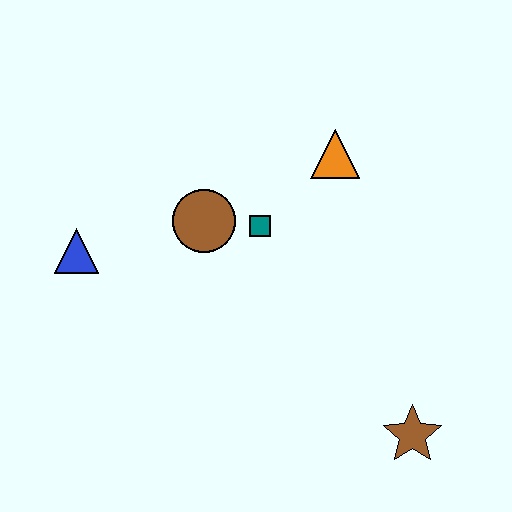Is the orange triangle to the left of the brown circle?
No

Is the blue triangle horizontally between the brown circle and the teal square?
No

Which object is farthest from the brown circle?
The brown star is farthest from the brown circle.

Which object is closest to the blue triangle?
The brown circle is closest to the blue triangle.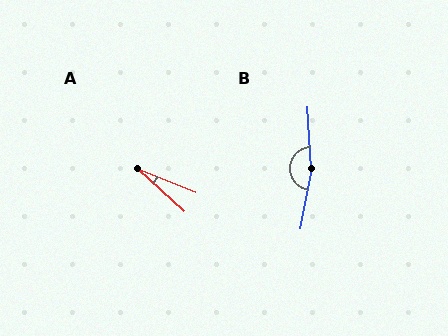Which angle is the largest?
B, at approximately 166 degrees.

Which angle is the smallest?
A, at approximately 21 degrees.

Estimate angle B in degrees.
Approximately 166 degrees.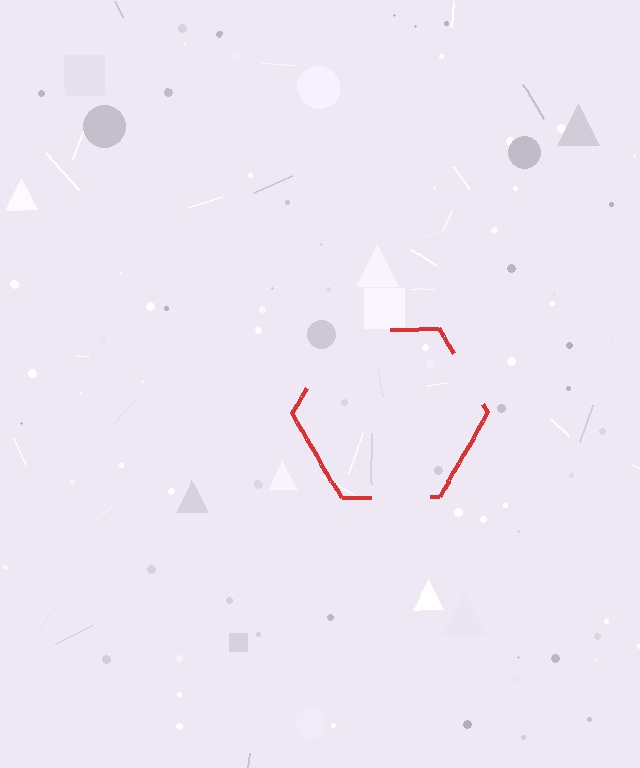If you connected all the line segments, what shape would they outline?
They would outline a hexagon.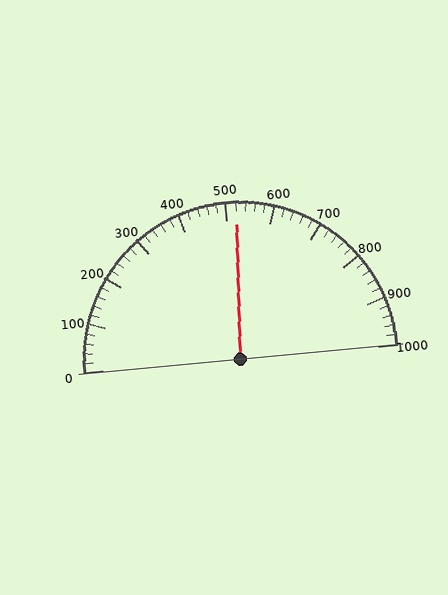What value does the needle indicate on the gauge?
The needle indicates approximately 520.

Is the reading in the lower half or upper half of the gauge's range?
The reading is in the upper half of the range (0 to 1000).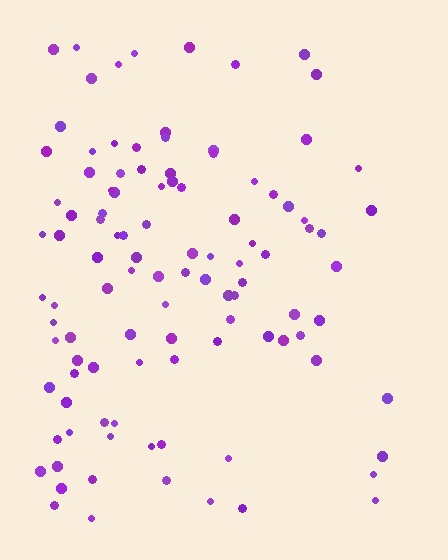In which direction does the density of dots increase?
From right to left, with the left side densest.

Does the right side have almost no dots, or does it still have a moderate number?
Still a moderate number, just noticeably fewer than the left.